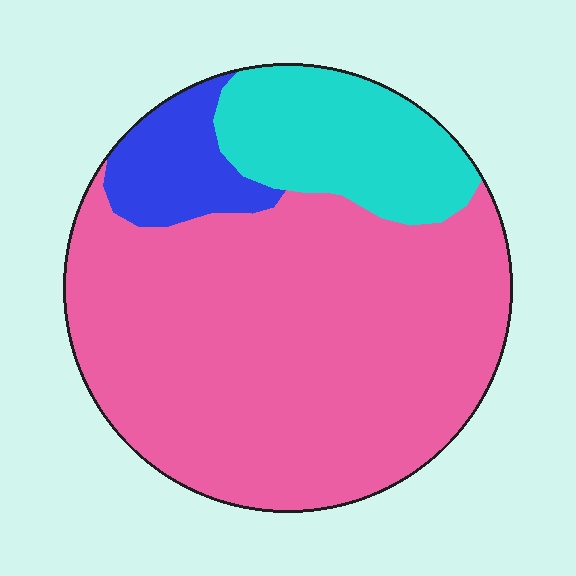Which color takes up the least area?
Blue, at roughly 10%.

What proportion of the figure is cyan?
Cyan takes up less than a quarter of the figure.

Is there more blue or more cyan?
Cyan.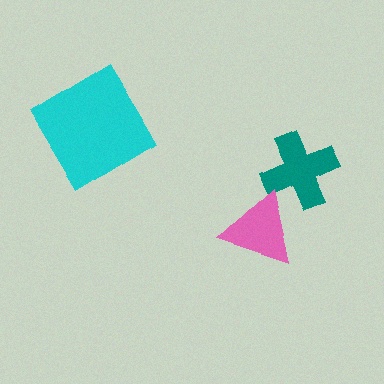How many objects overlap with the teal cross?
1 object overlaps with the teal cross.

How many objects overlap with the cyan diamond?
0 objects overlap with the cyan diamond.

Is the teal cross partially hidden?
Yes, it is partially covered by another shape.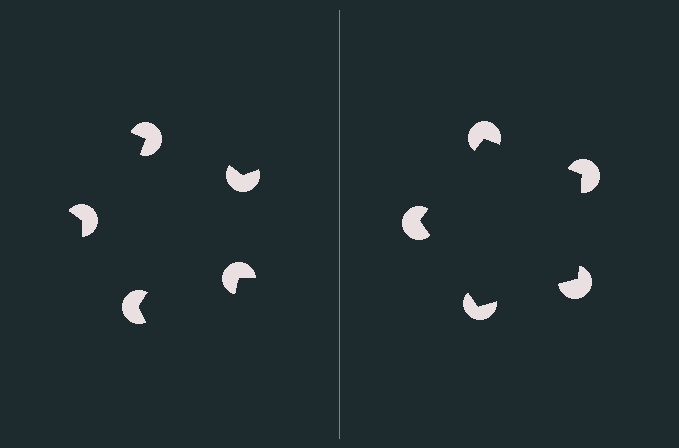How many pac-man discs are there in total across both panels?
10 — 5 on each side.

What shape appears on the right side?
An illusory pentagon.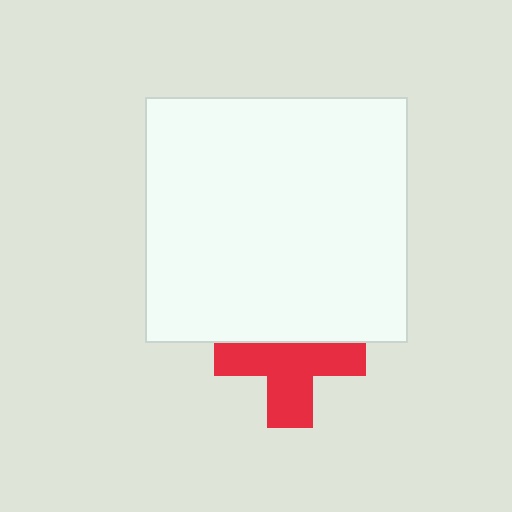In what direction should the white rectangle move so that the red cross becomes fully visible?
The white rectangle should move up. That is the shortest direction to clear the overlap and leave the red cross fully visible.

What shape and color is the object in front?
The object in front is a white rectangle.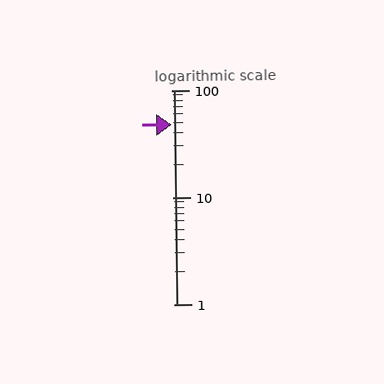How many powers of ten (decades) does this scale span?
The scale spans 2 decades, from 1 to 100.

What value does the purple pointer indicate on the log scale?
The pointer indicates approximately 48.